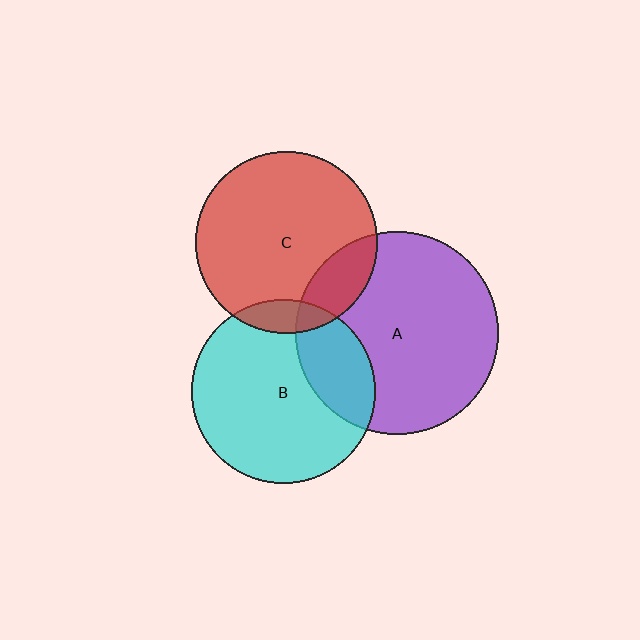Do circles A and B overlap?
Yes.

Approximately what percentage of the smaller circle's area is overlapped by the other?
Approximately 25%.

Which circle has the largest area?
Circle A (purple).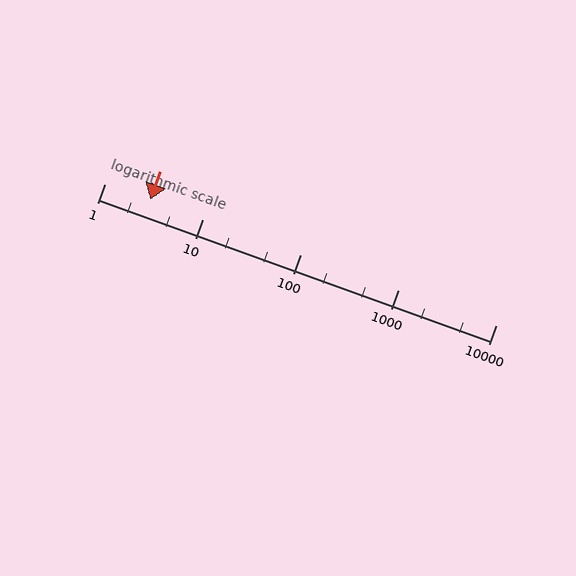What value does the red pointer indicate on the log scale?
The pointer indicates approximately 2.9.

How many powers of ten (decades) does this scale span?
The scale spans 4 decades, from 1 to 10000.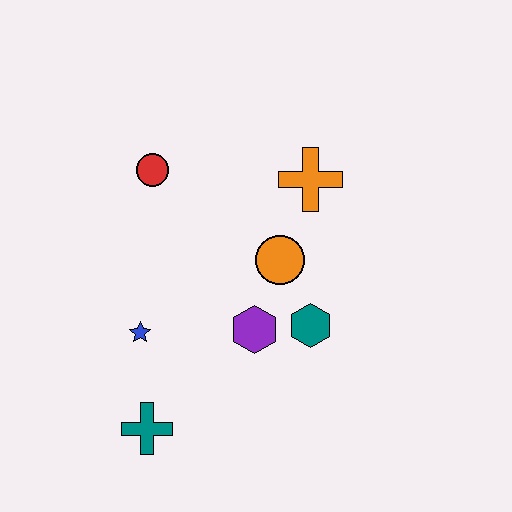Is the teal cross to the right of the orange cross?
No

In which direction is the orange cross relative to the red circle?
The orange cross is to the right of the red circle.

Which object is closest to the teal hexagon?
The purple hexagon is closest to the teal hexagon.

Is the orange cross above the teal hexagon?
Yes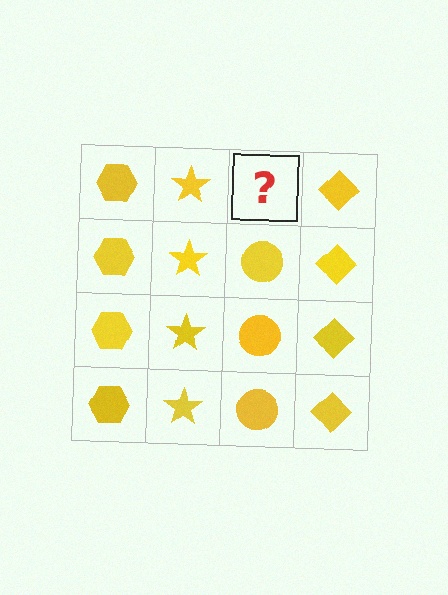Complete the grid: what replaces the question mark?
The question mark should be replaced with a yellow circle.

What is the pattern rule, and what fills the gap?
The rule is that each column has a consistent shape. The gap should be filled with a yellow circle.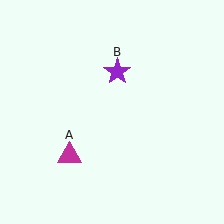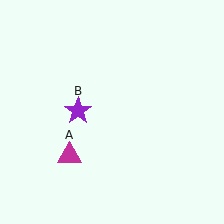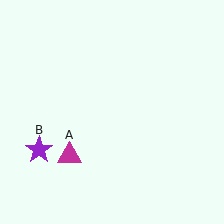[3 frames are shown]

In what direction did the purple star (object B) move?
The purple star (object B) moved down and to the left.